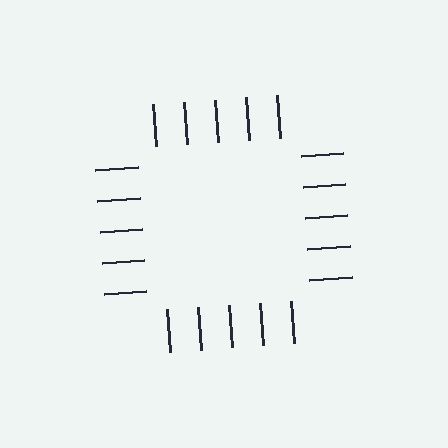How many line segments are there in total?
20 — 5 along each of the 4 edges.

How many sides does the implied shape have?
4 sides — the line-ends trace a square.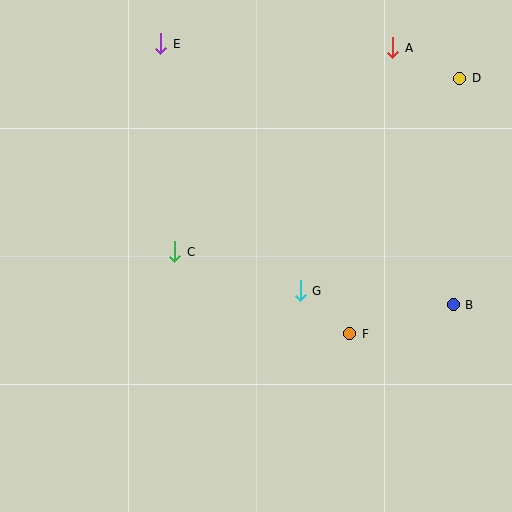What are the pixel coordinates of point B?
Point B is at (453, 305).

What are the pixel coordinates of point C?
Point C is at (175, 252).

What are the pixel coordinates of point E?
Point E is at (161, 44).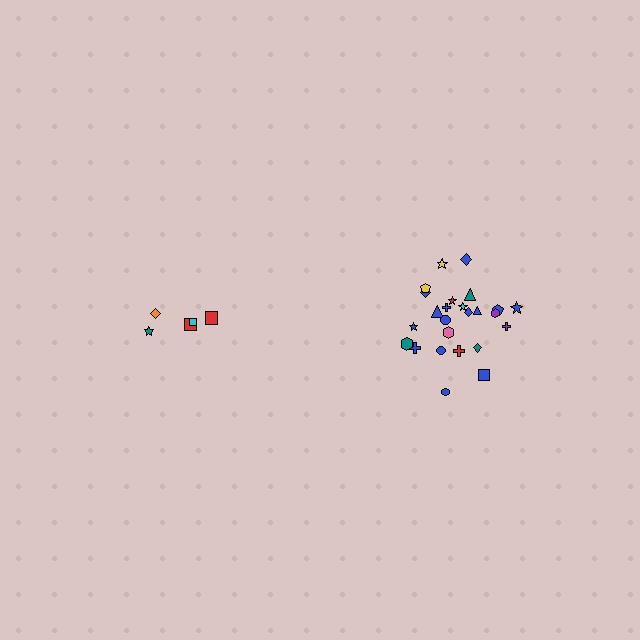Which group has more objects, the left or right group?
The right group.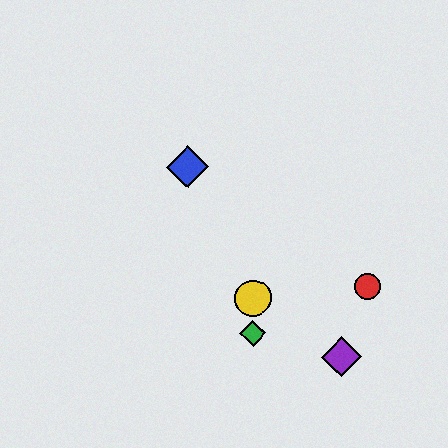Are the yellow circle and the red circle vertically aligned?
No, the yellow circle is at x≈253 and the red circle is at x≈367.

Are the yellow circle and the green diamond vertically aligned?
Yes, both are at x≈253.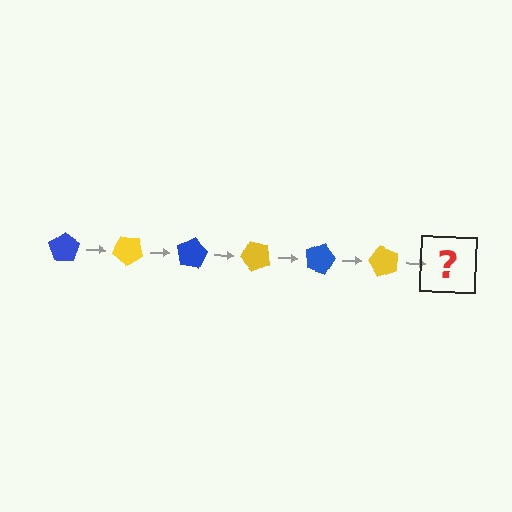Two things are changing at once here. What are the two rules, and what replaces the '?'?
The two rules are that it rotates 40 degrees each step and the color cycles through blue and yellow. The '?' should be a blue pentagon, rotated 240 degrees from the start.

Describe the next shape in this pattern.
It should be a blue pentagon, rotated 240 degrees from the start.